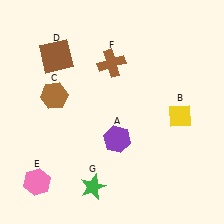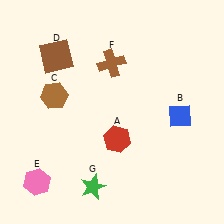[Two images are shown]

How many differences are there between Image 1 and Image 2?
There are 2 differences between the two images.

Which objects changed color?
A changed from purple to red. B changed from yellow to blue.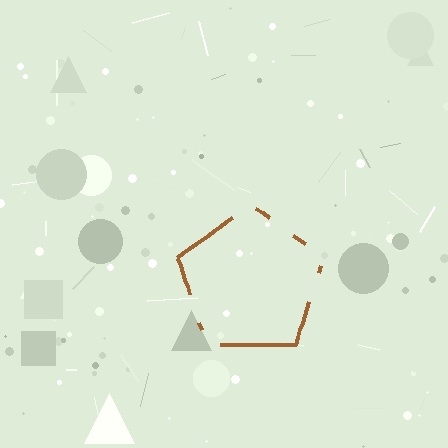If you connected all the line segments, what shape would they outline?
They would outline a pentagon.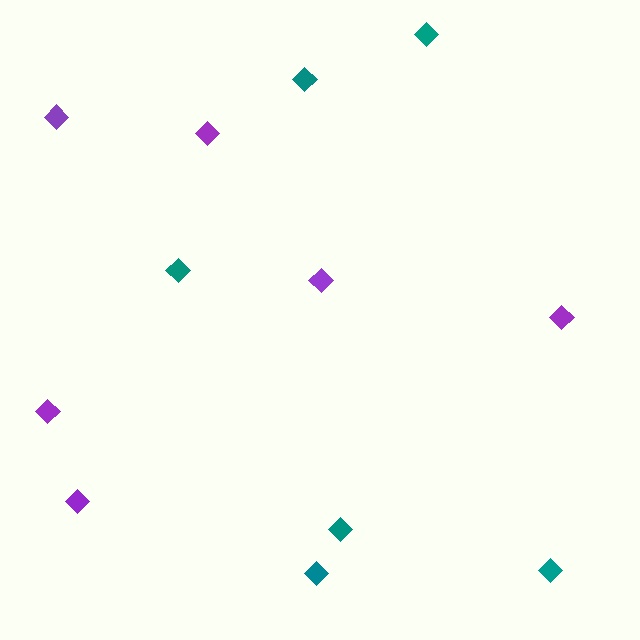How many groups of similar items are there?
There are 2 groups: one group of teal diamonds (6) and one group of purple diamonds (6).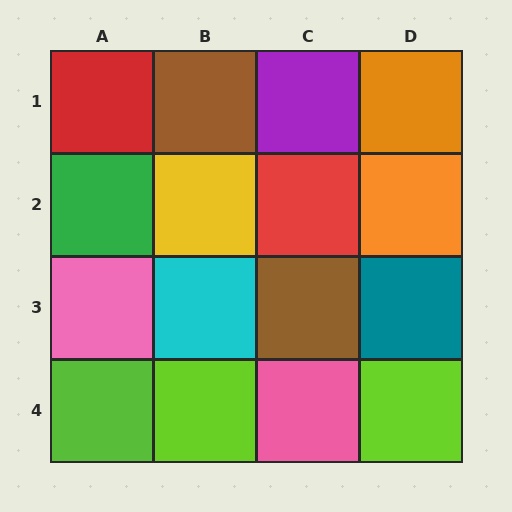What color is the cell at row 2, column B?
Yellow.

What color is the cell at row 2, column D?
Orange.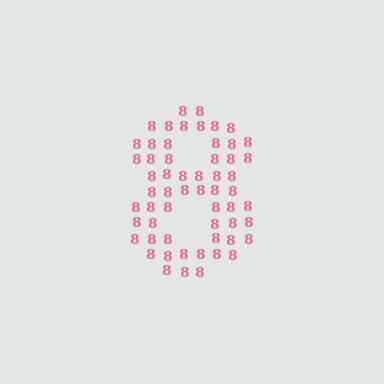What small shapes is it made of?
It is made of small digit 8's.